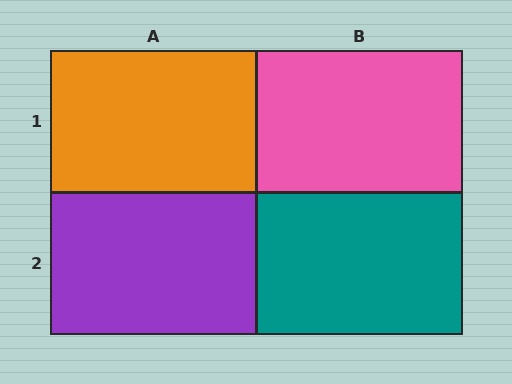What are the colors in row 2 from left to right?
Purple, teal.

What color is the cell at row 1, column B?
Pink.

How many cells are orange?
1 cell is orange.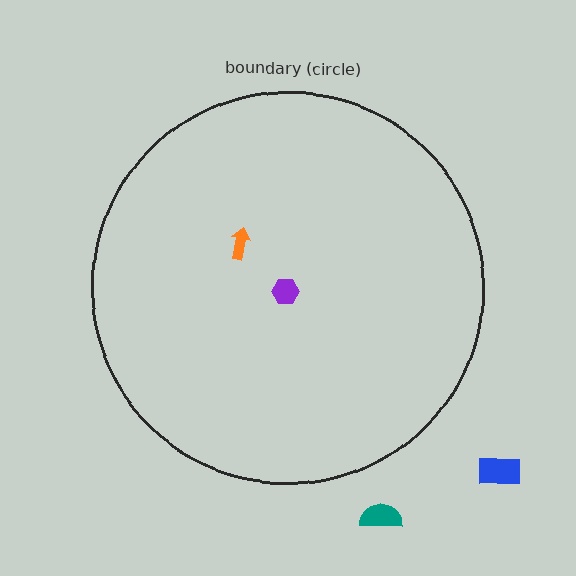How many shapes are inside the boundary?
2 inside, 2 outside.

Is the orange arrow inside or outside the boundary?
Inside.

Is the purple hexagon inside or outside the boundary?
Inside.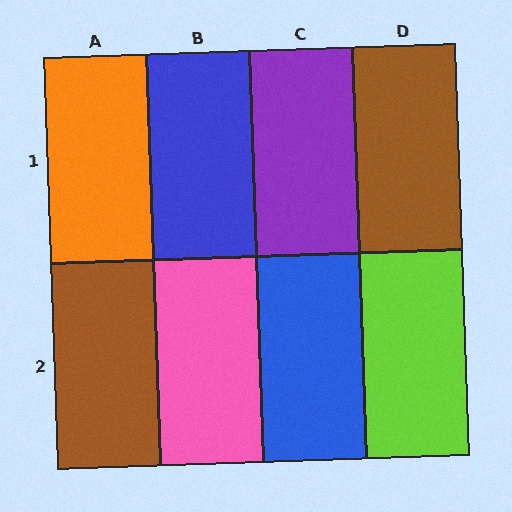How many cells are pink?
1 cell is pink.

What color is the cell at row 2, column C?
Blue.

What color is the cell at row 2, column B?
Pink.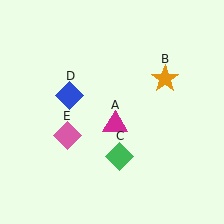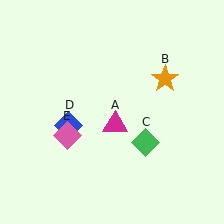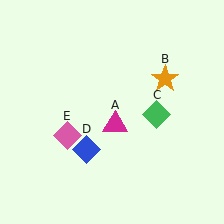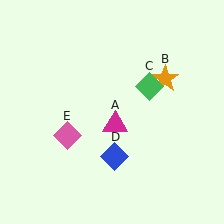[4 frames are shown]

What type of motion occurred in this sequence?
The green diamond (object C), blue diamond (object D) rotated counterclockwise around the center of the scene.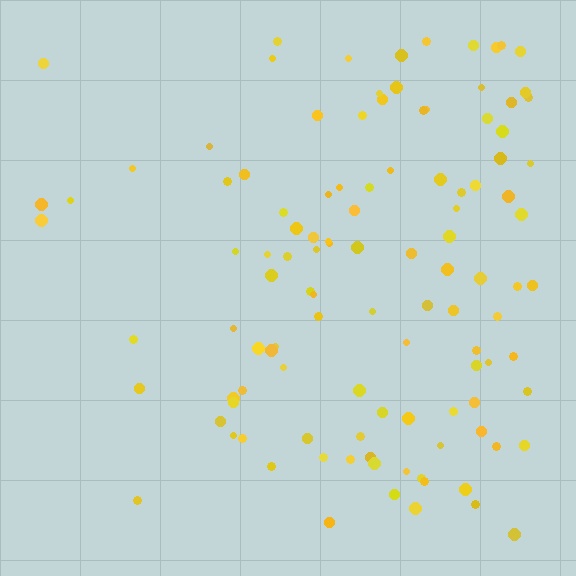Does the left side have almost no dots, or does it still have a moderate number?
Still a moderate number, just noticeably fewer than the right.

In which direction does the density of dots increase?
From left to right, with the right side densest.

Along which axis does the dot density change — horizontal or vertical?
Horizontal.